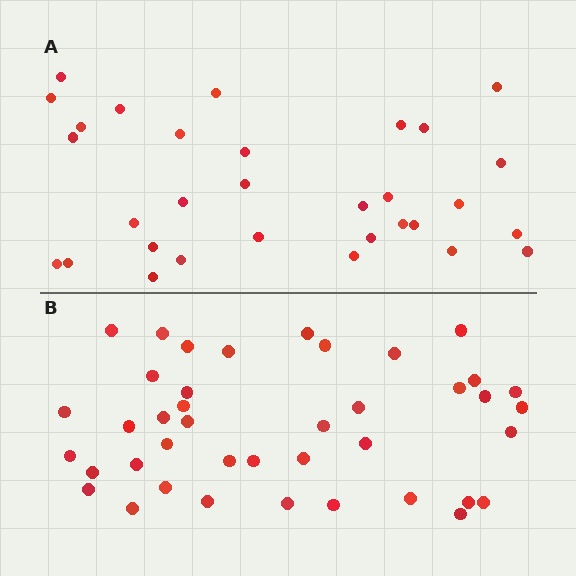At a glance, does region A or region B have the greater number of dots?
Region B (the bottom region) has more dots.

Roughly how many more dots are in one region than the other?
Region B has roughly 10 or so more dots than region A.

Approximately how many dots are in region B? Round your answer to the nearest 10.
About 40 dots. (The exact count is 41, which rounds to 40.)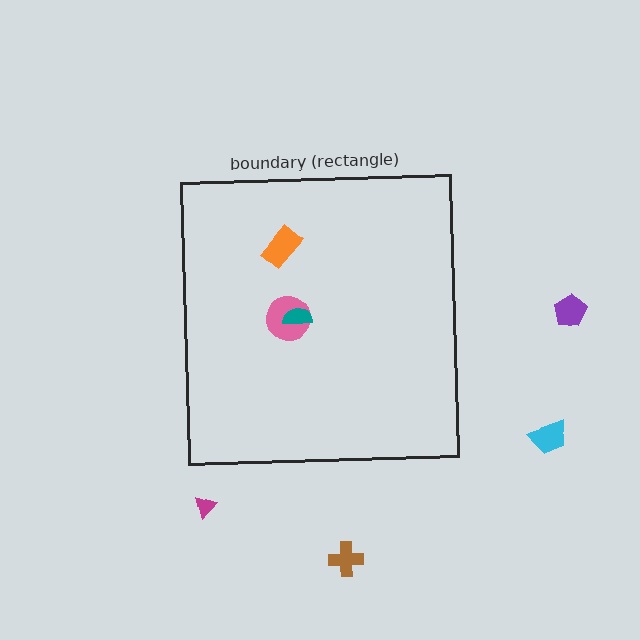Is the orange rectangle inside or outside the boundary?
Inside.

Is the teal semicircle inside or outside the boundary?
Inside.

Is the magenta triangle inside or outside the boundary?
Outside.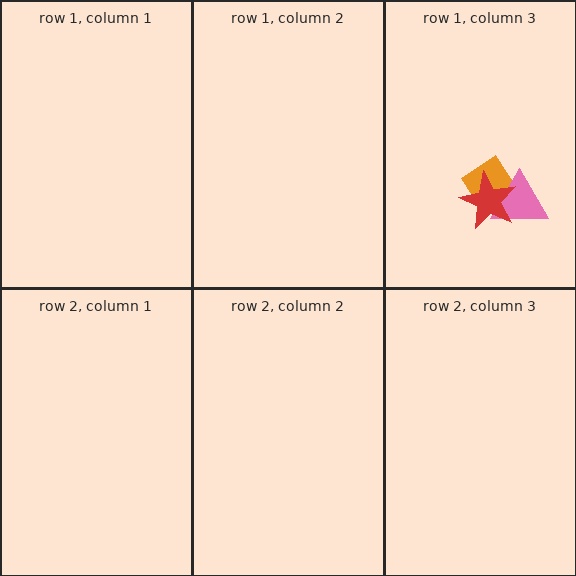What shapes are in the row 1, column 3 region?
The orange diamond, the pink triangle, the red star.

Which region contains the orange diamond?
The row 1, column 3 region.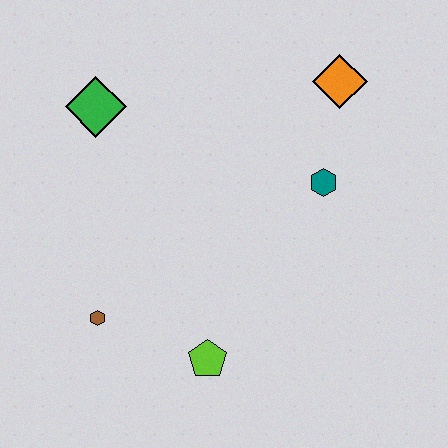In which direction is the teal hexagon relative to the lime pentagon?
The teal hexagon is above the lime pentagon.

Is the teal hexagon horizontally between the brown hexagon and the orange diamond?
Yes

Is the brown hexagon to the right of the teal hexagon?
No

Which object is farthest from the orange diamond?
The brown hexagon is farthest from the orange diamond.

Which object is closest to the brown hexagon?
The lime pentagon is closest to the brown hexagon.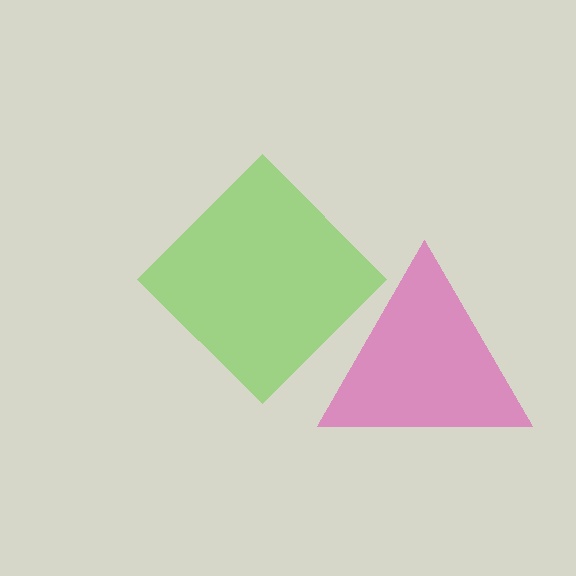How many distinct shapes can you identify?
There are 2 distinct shapes: a lime diamond, a pink triangle.